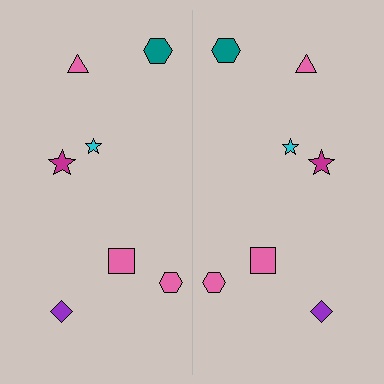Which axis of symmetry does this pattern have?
The pattern has a vertical axis of symmetry running through the center of the image.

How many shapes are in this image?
There are 14 shapes in this image.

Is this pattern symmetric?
Yes, this pattern has bilateral (reflection) symmetry.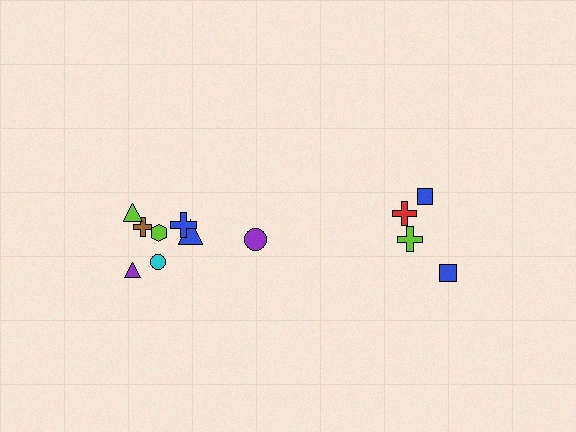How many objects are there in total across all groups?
There are 12 objects.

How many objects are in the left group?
There are 8 objects.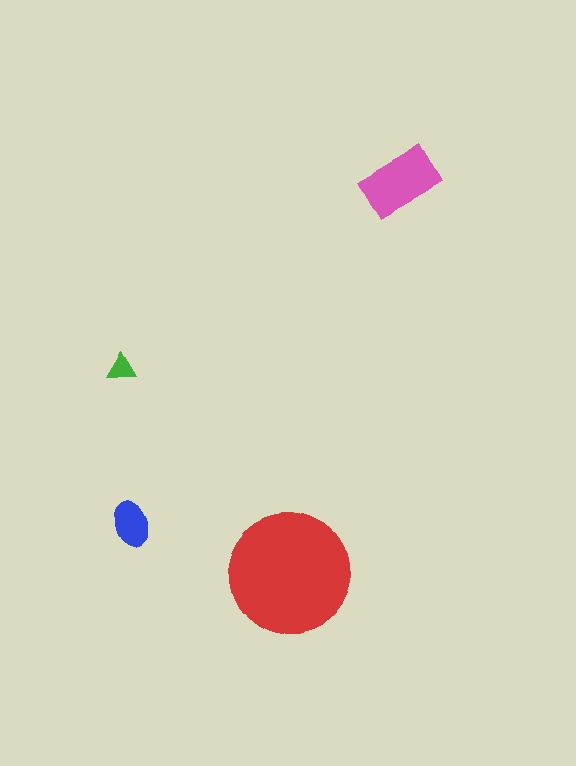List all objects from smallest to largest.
The green triangle, the blue ellipse, the pink rectangle, the red circle.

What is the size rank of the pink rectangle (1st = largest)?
2nd.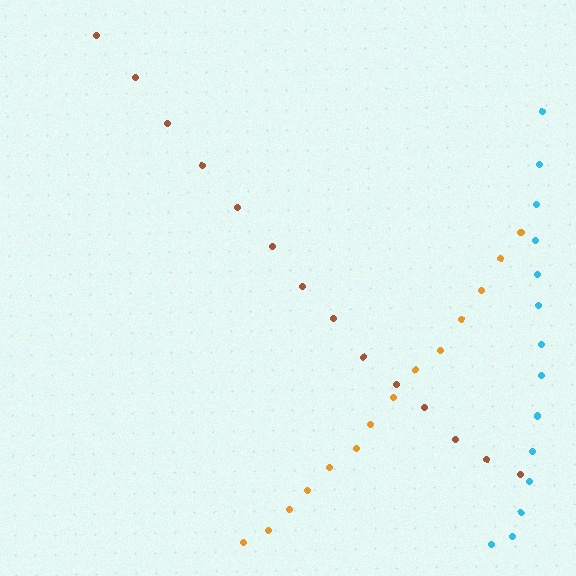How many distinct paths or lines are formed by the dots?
There are 3 distinct paths.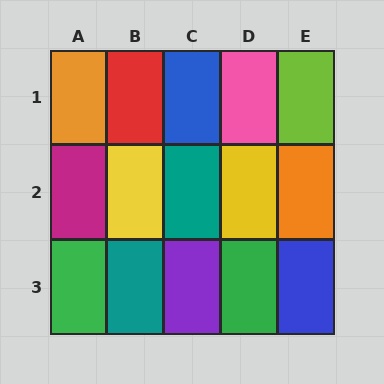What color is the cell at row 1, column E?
Lime.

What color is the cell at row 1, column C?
Blue.